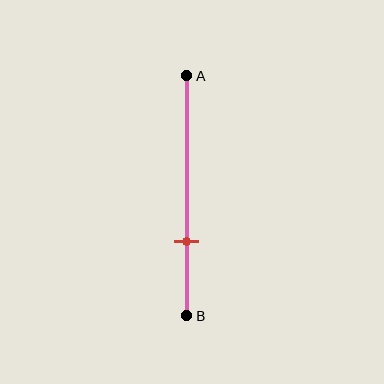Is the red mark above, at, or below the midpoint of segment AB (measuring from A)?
The red mark is below the midpoint of segment AB.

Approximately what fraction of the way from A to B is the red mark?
The red mark is approximately 70% of the way from A to B.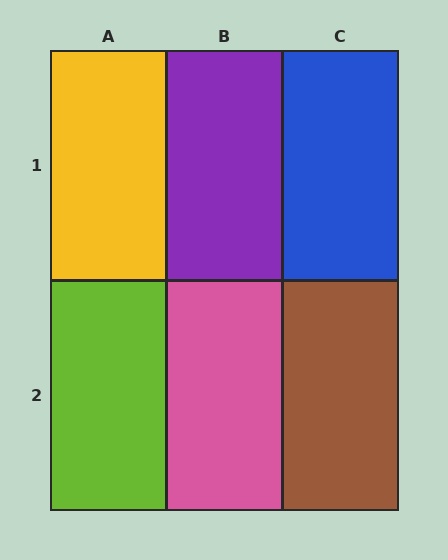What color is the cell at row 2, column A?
Lime.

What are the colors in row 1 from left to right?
Yellow, purple, blue.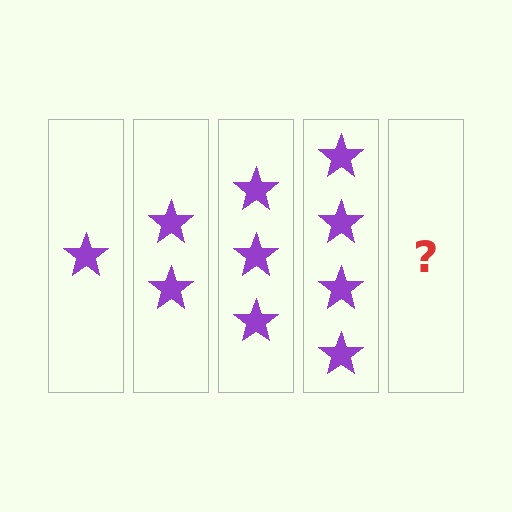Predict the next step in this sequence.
The next step is 5 stars.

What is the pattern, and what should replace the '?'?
The pattern is that each step adds one more star. The '?' should be 5 stars.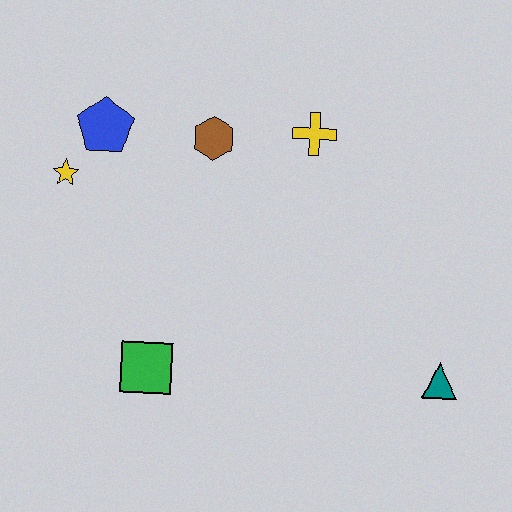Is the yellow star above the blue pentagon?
No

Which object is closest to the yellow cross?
The brown hexagon is closest to the yellow cross.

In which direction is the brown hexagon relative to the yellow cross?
The brown hexagon is to the left of the yellow cross.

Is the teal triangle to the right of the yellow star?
Yes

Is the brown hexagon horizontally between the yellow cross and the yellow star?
Yes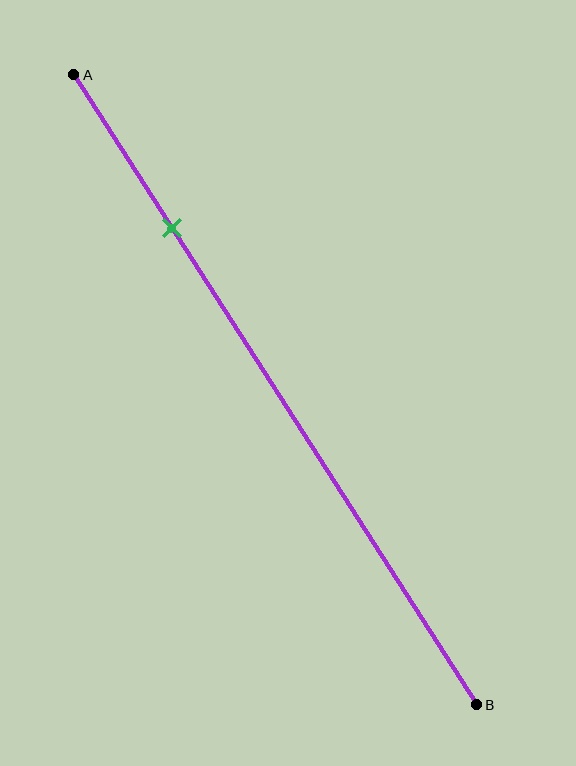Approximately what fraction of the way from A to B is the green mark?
The green mark is approximately 25% of the way from A to B.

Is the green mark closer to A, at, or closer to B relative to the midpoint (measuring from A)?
The green mark is closer to point A than the midpoint of segment AB.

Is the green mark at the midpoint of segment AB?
No, the mark is at about 25% from A, not at the 50% midpoint.